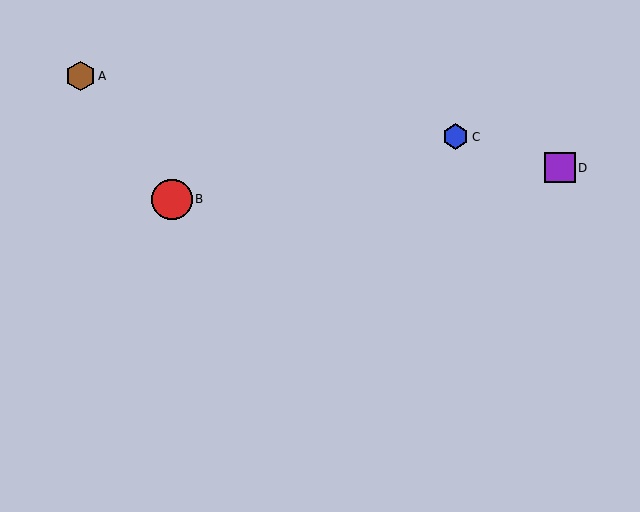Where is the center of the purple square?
The center of the purple square is at (560, 168).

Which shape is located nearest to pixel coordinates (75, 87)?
The brown hexagon (labeled A) at (81, 76) is nearest to that location.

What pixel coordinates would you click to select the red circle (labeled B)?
Click at (172, 199) to select the red circle B.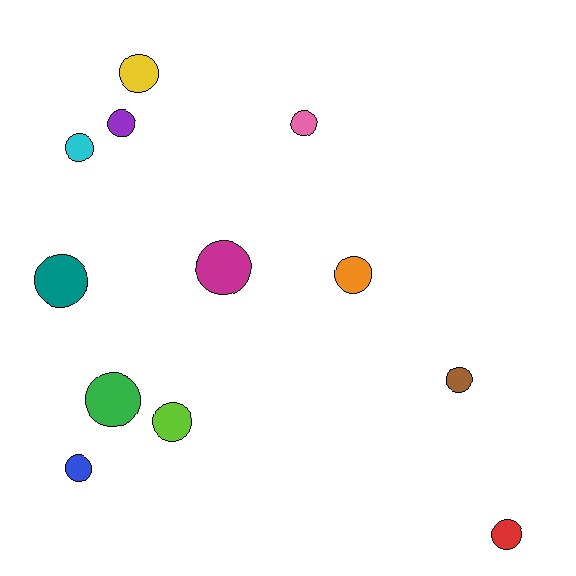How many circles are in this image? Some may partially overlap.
There are 12 circles.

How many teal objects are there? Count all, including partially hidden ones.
There is 1 teal object.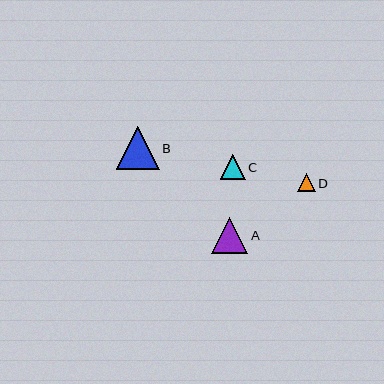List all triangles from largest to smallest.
From largest to smallest: B, A, C, D.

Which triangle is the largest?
Triangle B is the largest with a size of approximately 43 pixels.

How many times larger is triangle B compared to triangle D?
Triangle B is approximately 2.5 times the size of triangle D.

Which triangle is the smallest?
Triangle D is the smallest with a size of approximately 17 pixels.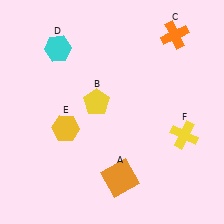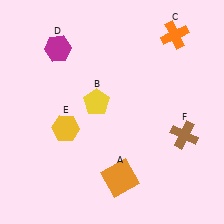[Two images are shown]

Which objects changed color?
D changed from cyan to magenta. F changed from yellow to brown.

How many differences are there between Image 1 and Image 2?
There are 2 differences between the two images.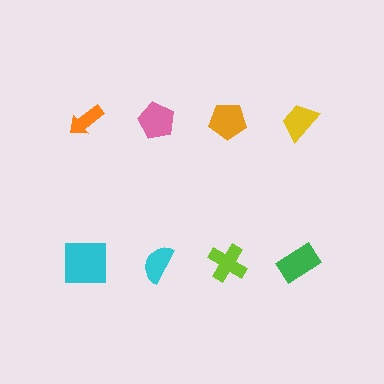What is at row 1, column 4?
A yellow trapezoid.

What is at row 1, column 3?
An orange pentagon.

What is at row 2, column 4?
A green rectangle.